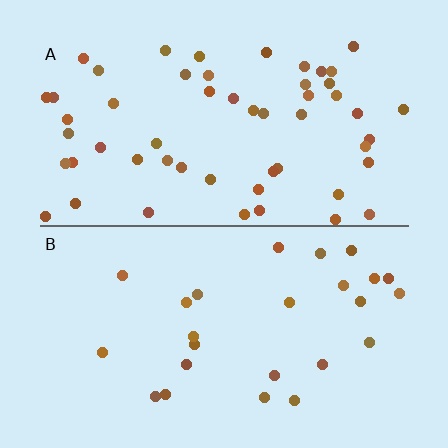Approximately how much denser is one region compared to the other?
Approximately 2.1× — region A over region B.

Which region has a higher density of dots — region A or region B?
A (the top).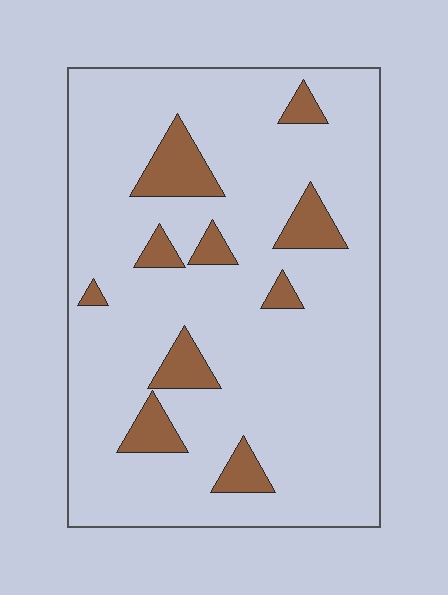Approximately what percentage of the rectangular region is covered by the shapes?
Approximately 15%.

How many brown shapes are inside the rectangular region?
10.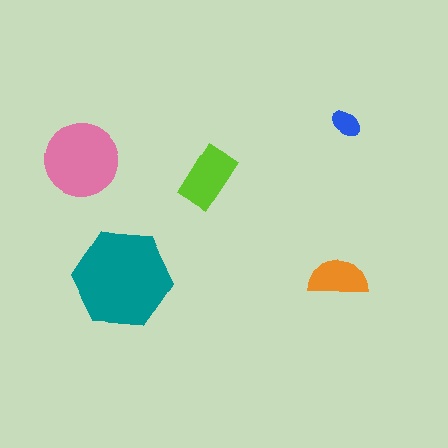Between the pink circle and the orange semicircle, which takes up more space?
The pink circle.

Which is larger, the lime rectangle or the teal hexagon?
The teal hexagon.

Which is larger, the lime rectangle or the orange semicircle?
The lime rectangle.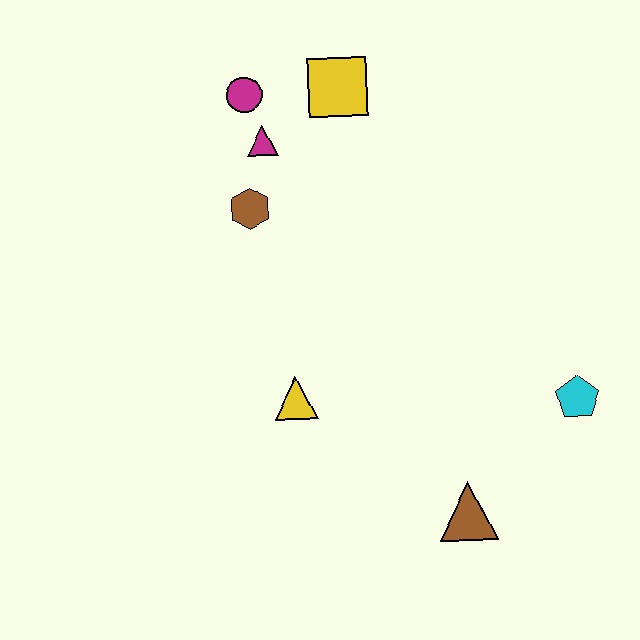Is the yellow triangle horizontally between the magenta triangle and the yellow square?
Yes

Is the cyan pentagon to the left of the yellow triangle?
No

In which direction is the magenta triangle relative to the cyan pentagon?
The magenta triangle is to the left of the cyan pentagon.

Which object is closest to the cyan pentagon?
The brown triangle is closest to the cyan pentagon.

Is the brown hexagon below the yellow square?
Yes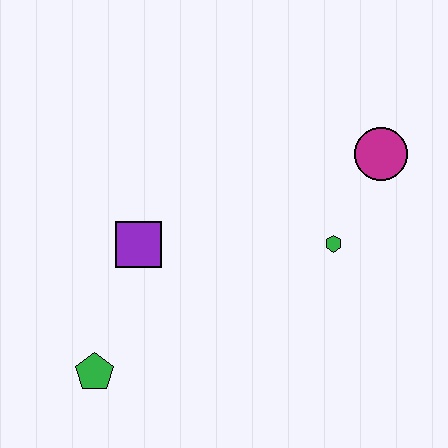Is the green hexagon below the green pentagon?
No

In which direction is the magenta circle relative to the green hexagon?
The magenta circle is above the green hexagon.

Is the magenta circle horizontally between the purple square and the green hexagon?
No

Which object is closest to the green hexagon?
The magenta circle is closest to the green hexagon.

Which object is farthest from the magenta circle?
The green pentagon is farthest from the magenta circle.